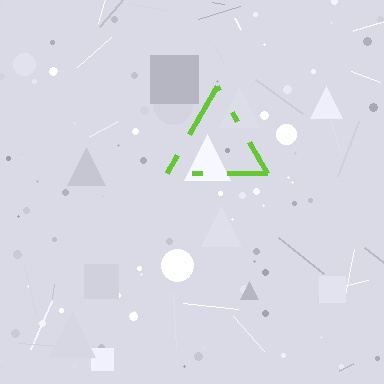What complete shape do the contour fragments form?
The contour fragments form a triangle.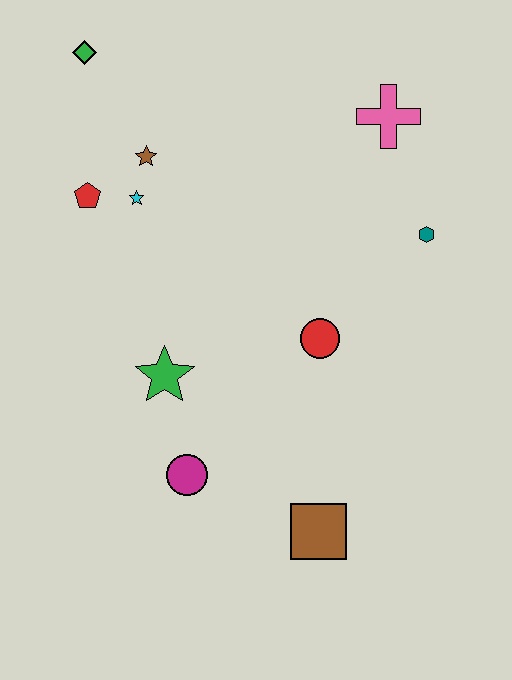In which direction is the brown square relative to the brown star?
The brown square is below the brown star.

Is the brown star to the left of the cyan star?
No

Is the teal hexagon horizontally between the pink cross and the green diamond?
No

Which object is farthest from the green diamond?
The brown square is farthest from the green diamond.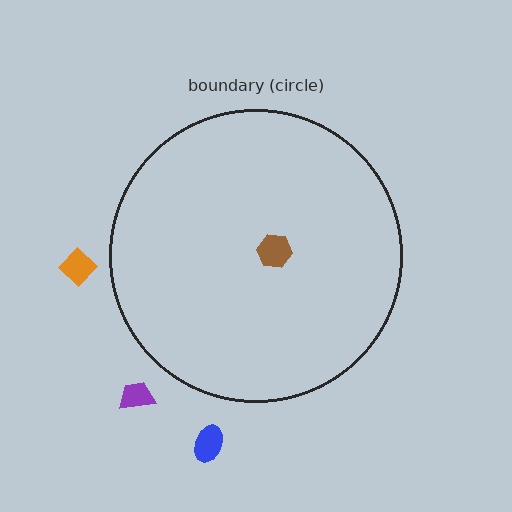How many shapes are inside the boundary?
1 inside, 3 outside.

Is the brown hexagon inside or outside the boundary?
Inside.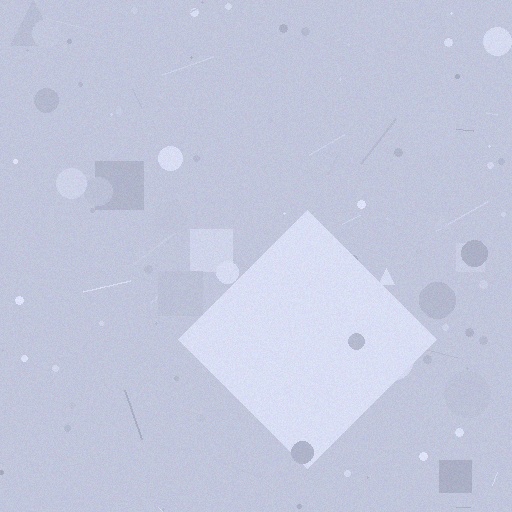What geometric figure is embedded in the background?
A diamond is embedded in the background.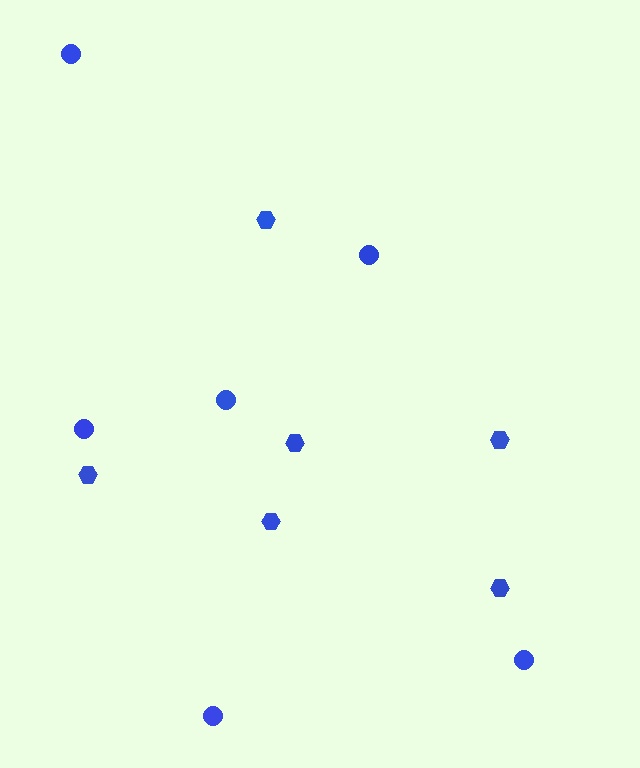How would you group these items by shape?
There are 2 groups: one group of circles (6) and one group of hexagons (6).